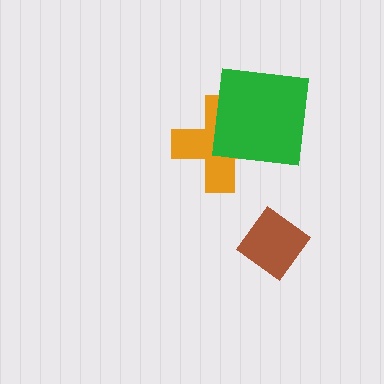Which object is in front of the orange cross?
The green square is in front of the orange cross.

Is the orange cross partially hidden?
Yes, it is partially covered by another shape.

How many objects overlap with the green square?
1 object overlaps with the green square.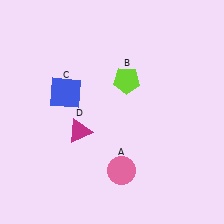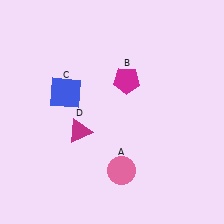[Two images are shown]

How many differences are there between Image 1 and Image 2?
There is 1 difference between the two images.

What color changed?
The pentagon (B) changed from lime in Image 1 to magenta in Image 2.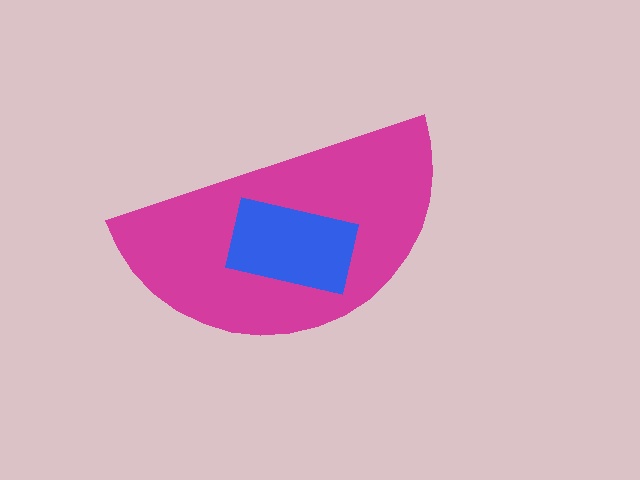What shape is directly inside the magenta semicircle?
The blue rectangle.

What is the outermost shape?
The magenta semicircle.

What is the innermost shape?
The blue rectangle.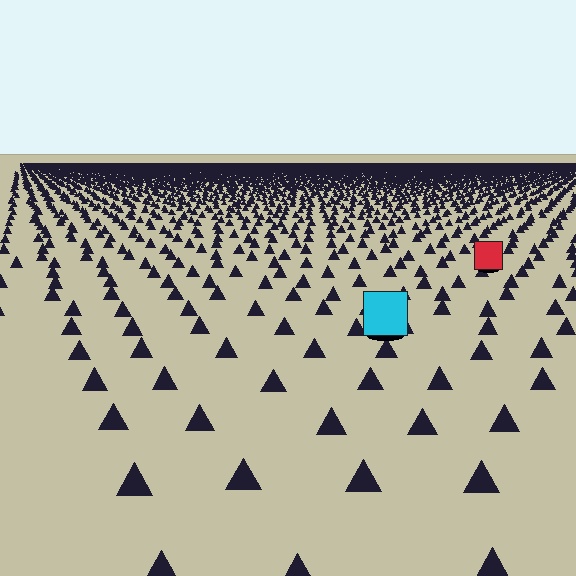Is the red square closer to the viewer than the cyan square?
No. The cyan square is closer — you can tell from the texture gradient: the ground texture is coarser near it.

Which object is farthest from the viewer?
The red square is farthest from the viewer. It appears smaller and the ground texture around it is denser.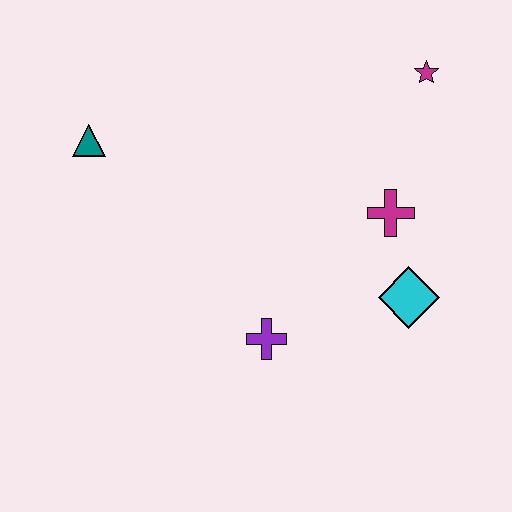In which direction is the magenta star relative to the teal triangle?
The magenta star is to the right of the teal triangle.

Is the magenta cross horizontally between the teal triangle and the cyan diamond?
Yes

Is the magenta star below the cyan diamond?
No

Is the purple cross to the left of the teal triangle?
No